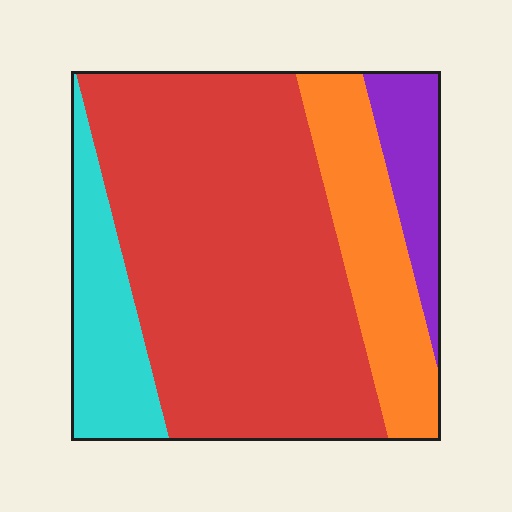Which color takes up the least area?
Purple, at roughly 10%.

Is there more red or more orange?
Red.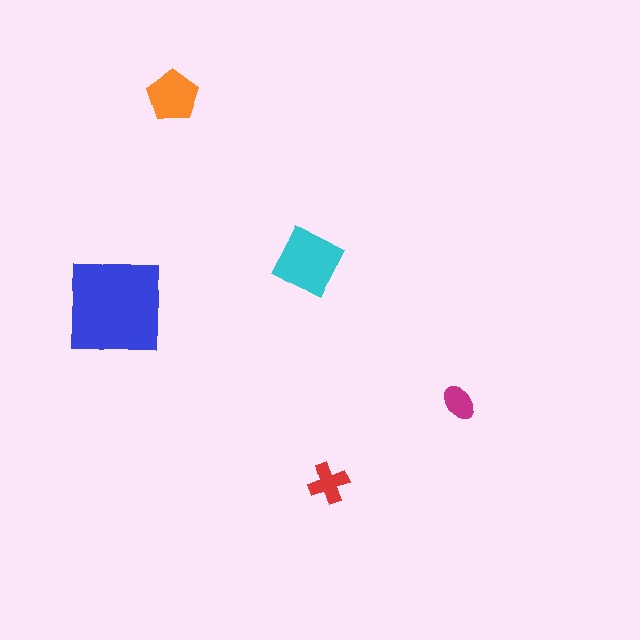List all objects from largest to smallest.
The blue square, the cyan square, the orange pentagon, the red cross, the magenta ellipse.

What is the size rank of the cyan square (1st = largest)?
2nd.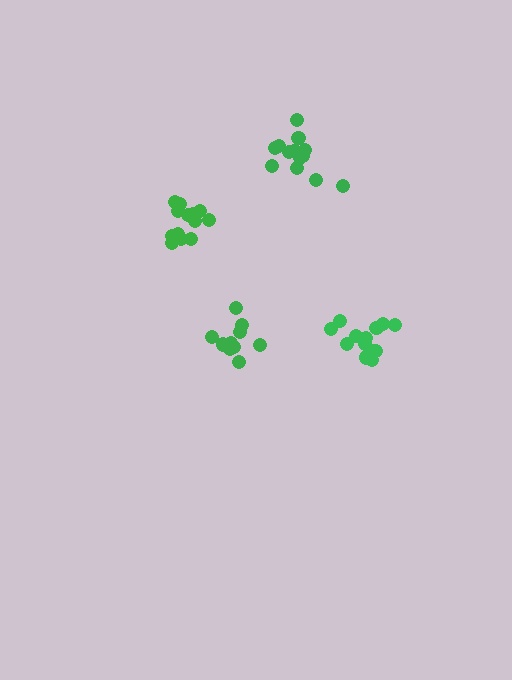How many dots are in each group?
Group 1: 14 dots, Group 2: 13 dots, Group 3: 10 dots, Group 4: 13 dots (50 total).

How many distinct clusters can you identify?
There are 4 distinct clusters.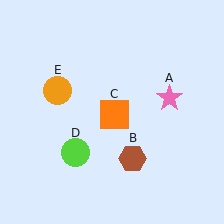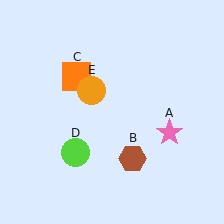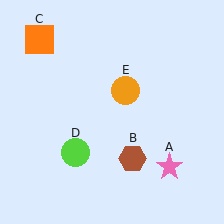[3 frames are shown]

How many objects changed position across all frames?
3 objects changed position: pink star (object A), orange square (object C), orange circle (object E).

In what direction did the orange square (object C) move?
The orange square (object C) moved up and to the left.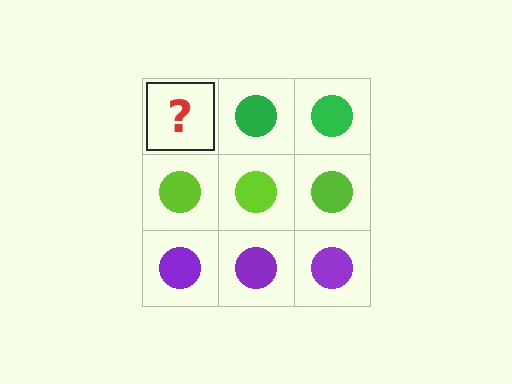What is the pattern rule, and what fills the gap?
The rule is that each row has a consistent color. The gap should be filled with a green circle.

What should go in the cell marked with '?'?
The missing cell should contain a green circle.